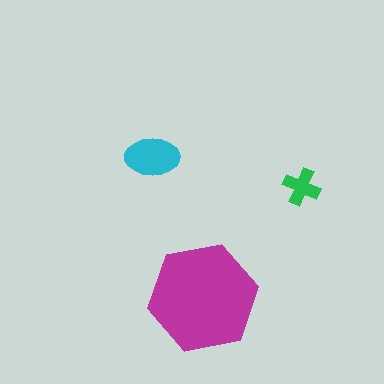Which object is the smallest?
The green cross.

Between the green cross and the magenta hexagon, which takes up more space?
The magenta hexagon.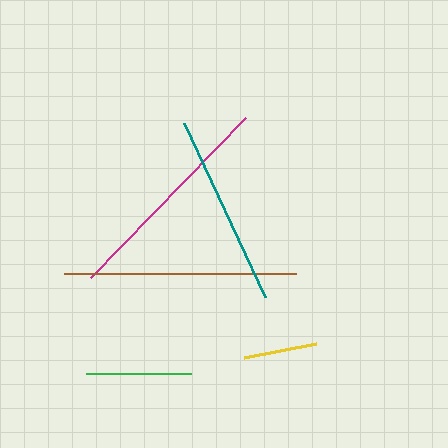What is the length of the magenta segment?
The magenta segment is approximately 224 pixels long.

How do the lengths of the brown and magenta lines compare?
The brown and magenta lines are approximately the same length.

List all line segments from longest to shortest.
From longest to shortest: brown, magenta, teal, green, yellow.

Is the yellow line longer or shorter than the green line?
The green line is longer than the yellow line.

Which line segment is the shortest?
The yellow line is the shortest at approximately 74 pixels.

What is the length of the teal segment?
The teal segment is approximately 192 pixels long.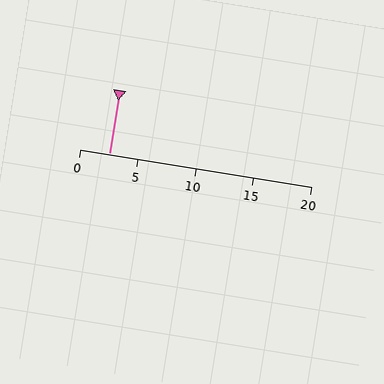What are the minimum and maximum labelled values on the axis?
The axis runs from 0 to 20.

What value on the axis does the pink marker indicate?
The marker indicates approximately 2.5.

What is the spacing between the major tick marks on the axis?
The major ticks are spaced 5 apart.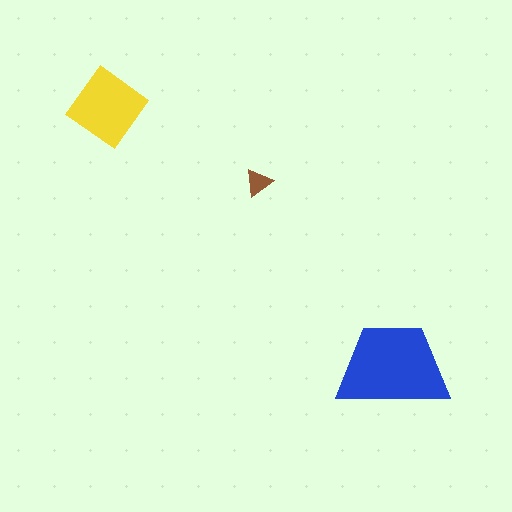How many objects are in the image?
There are 3 objects in the image.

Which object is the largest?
The blue trapezoid.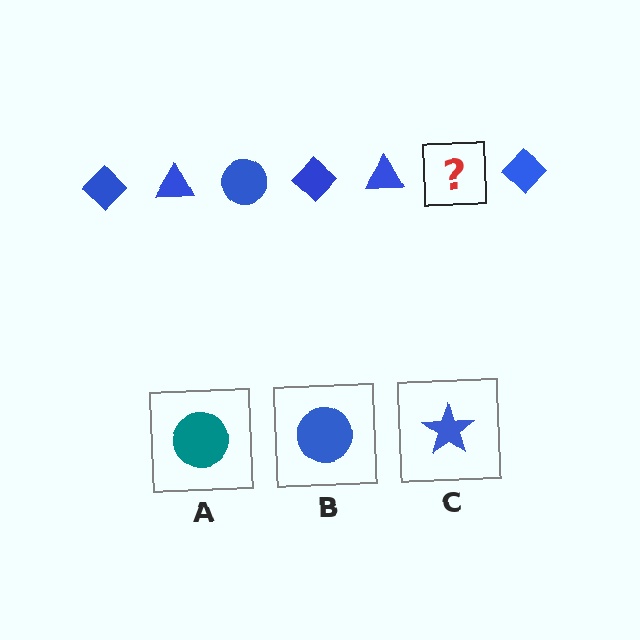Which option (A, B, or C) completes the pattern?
B.